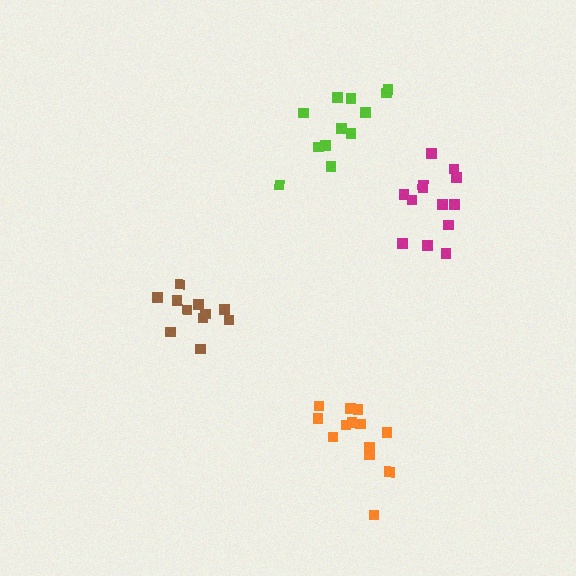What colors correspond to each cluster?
The clusters are colored: magenta, brown, orange, lime.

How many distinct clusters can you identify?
There are 4 distinct clusters.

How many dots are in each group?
Group 1: 13 dots, Group 2: 11 dots, Group 3: 13 dots, Group 4: 12 dots (49 total).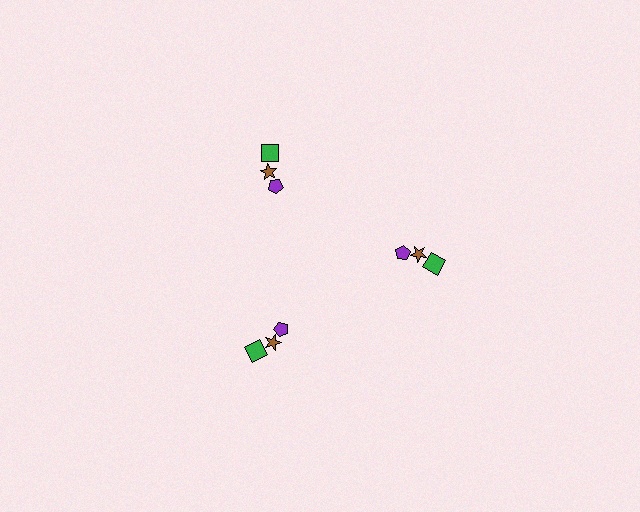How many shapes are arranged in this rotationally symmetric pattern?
There are 9 shapes, arranged in 3 groups of 3.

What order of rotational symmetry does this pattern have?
This pattern has 3-fold rotational symmetry.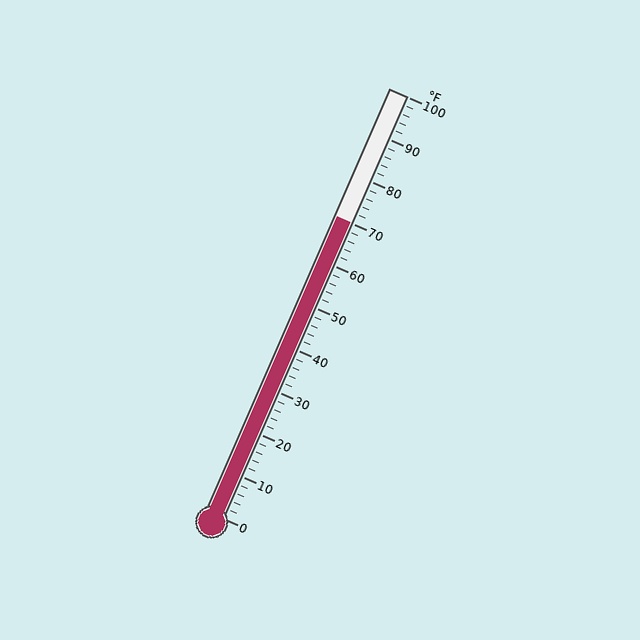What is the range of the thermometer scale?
The thermometer scale ranges from 0°F to 100°F.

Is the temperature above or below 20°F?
The temperature is above 20°F.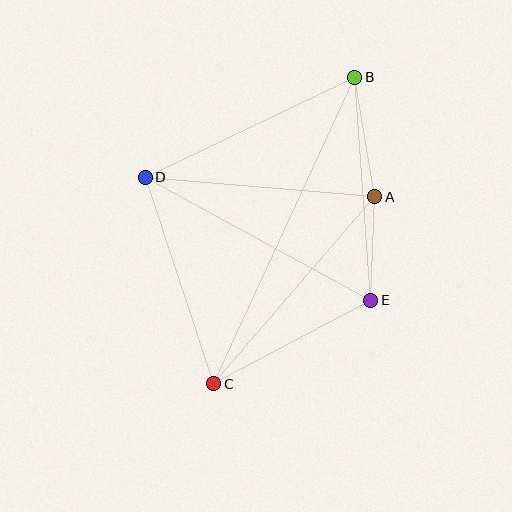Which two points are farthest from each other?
Points B and C are farthest from each other.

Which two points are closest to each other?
Points A and E are closest to each other.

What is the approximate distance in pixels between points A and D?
The distance between A and D is approximately 230 pixels.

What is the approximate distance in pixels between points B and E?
The distance between B and E is approximately 223 pixels.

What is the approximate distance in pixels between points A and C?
The distance between A and C is approximately 247 pixels.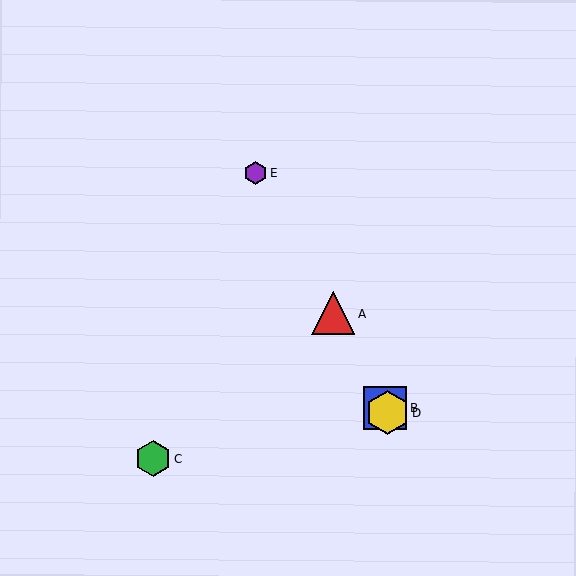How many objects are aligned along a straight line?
4 objects (A, B, D, E) are aligned along a straight line.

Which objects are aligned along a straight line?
Objects A, B, D, E are aligned along a straight line.